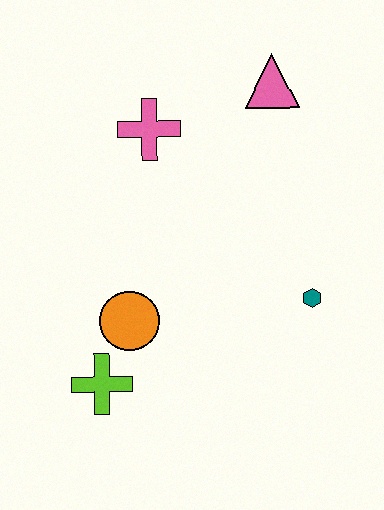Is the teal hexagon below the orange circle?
No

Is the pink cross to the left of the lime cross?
No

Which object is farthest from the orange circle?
The pink triangle is farthest from the orange circle.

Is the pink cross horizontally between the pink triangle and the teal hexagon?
No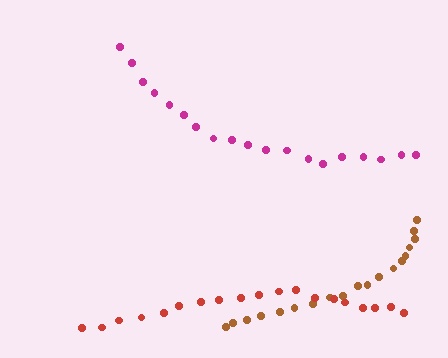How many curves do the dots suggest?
There are 3 distinct paths.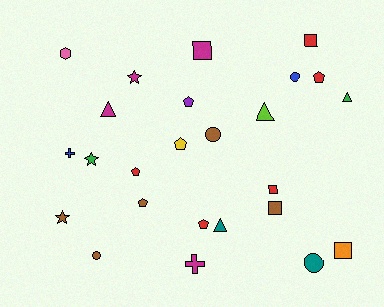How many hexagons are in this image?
There is 1 hexagon.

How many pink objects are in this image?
There is 1 pink object.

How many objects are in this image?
There are 25 objects.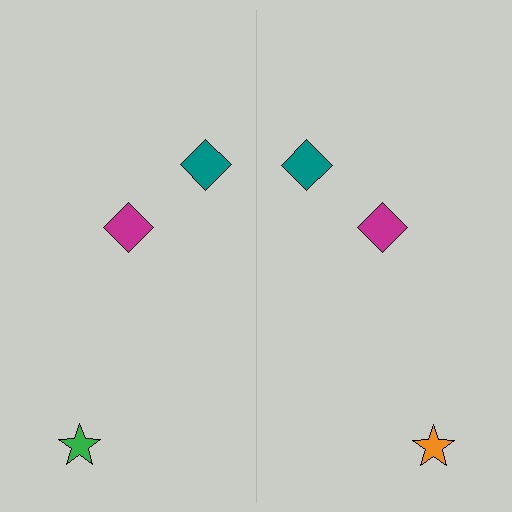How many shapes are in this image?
There are 6 shapes in this image.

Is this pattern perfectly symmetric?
No, the pattern is not perfectly symmetric. The orange star on the right side breaks the symmetry — its mirror counterpart is green.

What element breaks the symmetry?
The orange star on the right side breaks the symmetry — its mirror counterpart is green.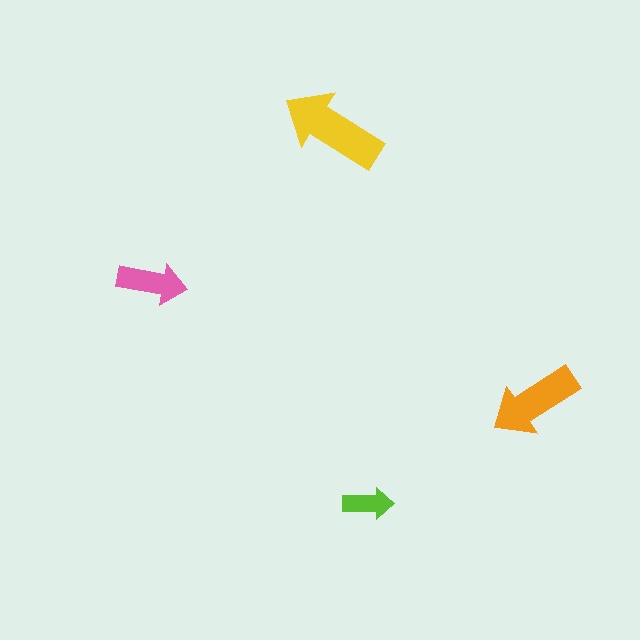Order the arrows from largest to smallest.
the yellow one, the orange one, the pink one, the lime one.